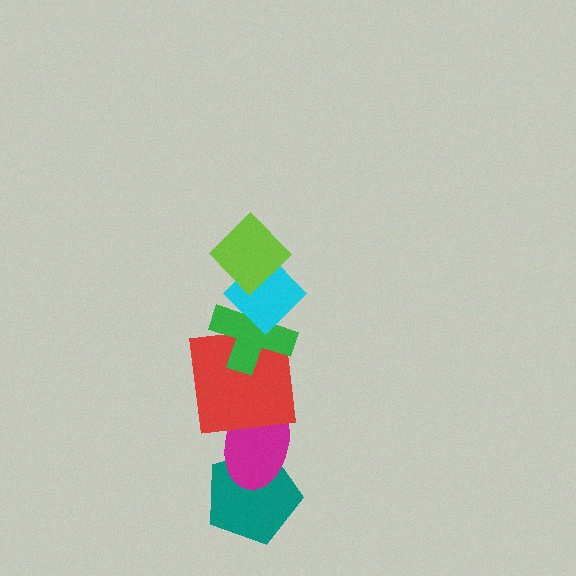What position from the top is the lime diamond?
The lime diamond is 1st from the top.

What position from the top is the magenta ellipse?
The magenta ellipse is 5th from the top.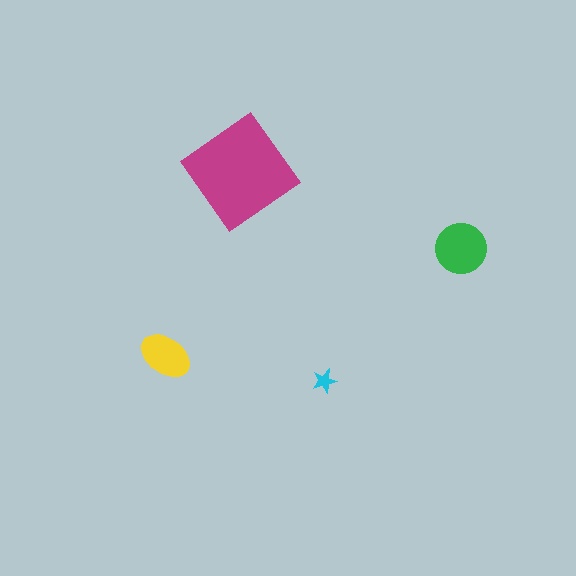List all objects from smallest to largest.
The cyan star, the yellow ellipse, the green circle, the magenta diamond.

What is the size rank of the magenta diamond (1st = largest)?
1st.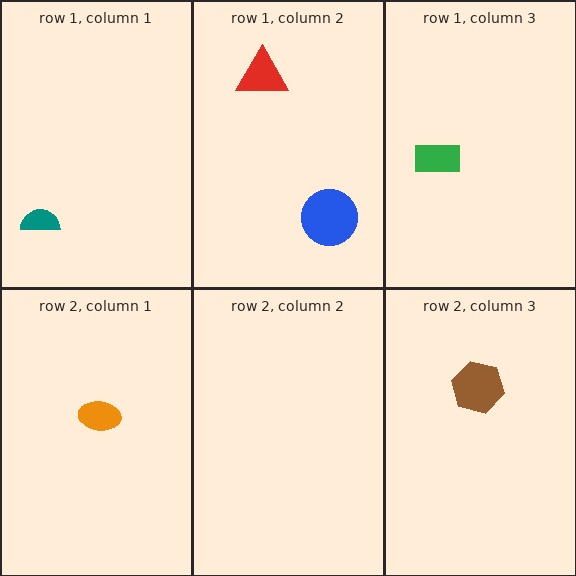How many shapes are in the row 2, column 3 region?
1.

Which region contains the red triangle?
The row 1, column 2 region.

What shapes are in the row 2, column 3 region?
The brown hexagon.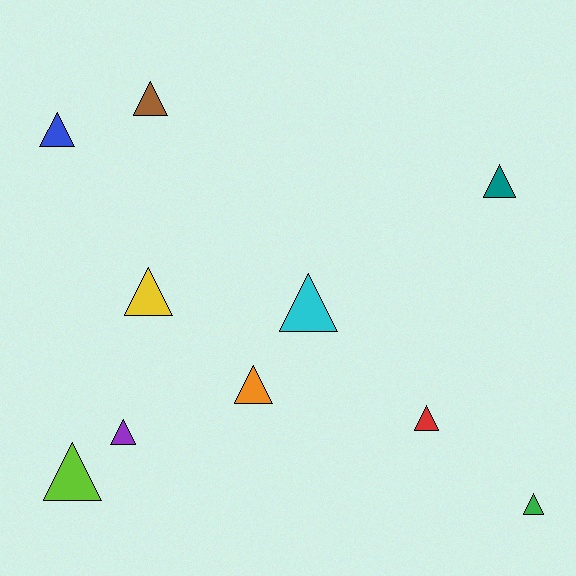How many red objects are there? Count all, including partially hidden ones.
There is 1 red object.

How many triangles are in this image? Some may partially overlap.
There are 10 triangles.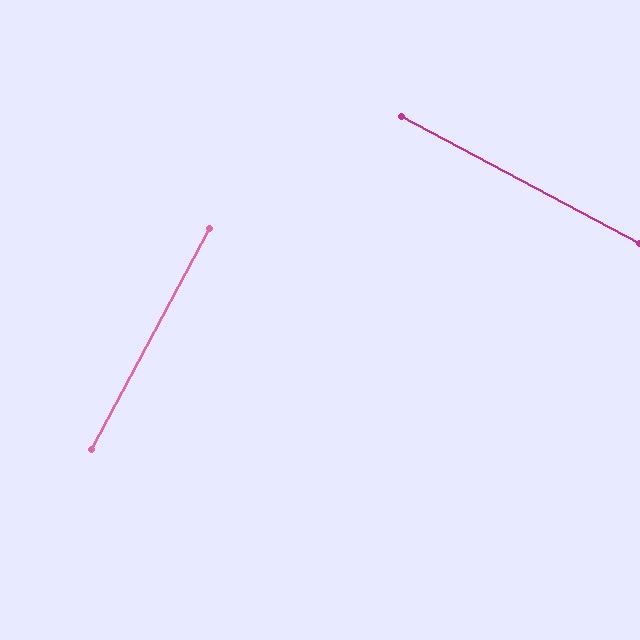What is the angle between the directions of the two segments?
Approximately 90 degrees.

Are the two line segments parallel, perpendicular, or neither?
Perpendicular — they meet at approximately 90°.